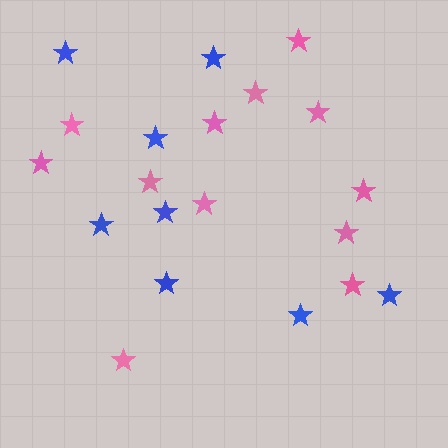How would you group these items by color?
There are 2 groups: one group of pink stars (12) and one group of blue stars (8).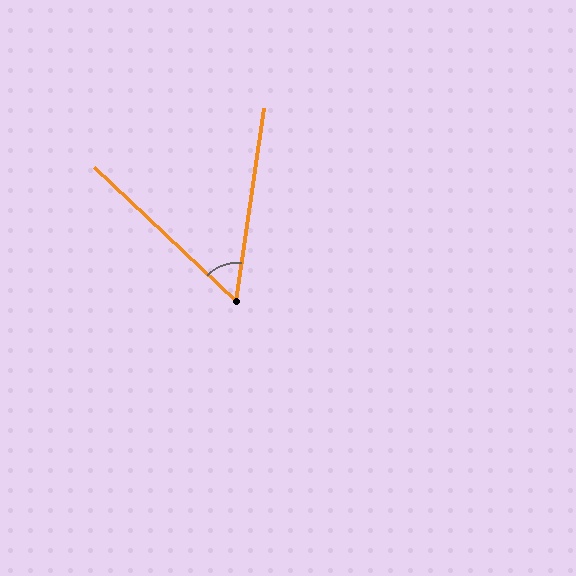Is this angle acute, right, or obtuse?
It is acute.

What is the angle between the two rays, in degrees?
Approximately 55 degrees.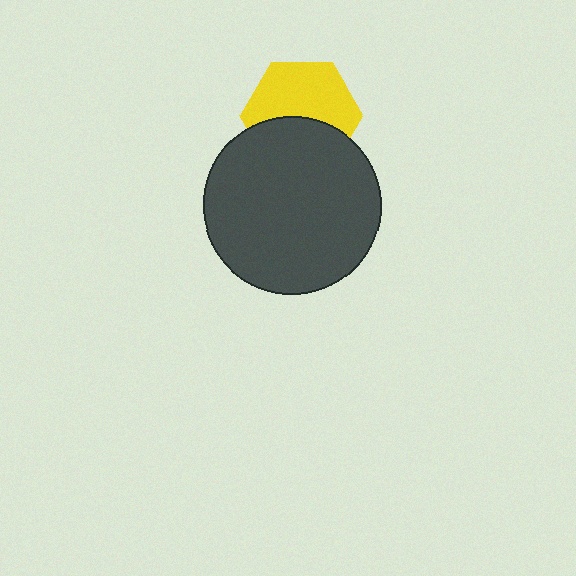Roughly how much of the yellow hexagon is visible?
About half of it is visible (roughly 58%).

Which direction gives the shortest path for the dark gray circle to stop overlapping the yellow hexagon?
Moving down gives the shortest separation.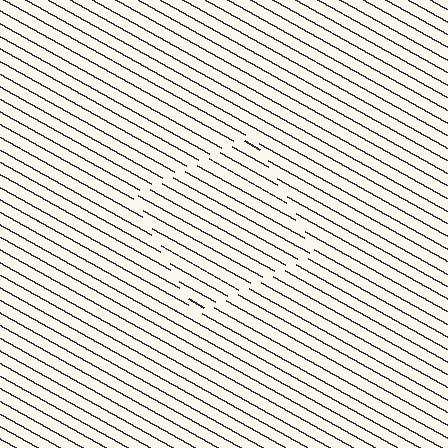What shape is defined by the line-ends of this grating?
An illusory square. The interior of the shape contains the same grating, shifted by half a period — the contour is defined by the phase discontinuity where line-ends from the inner and outer gratings abut.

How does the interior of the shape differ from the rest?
The interior of the shape contains the same grating, shifted by half a period — the contour is defined by the phase discontinuity where line-ends from the inner and outer gratings abut.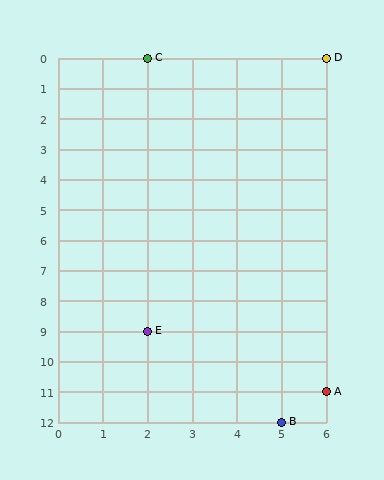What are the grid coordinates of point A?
Point A is at grid coordinates (6, 11).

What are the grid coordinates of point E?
Point E is at grid coordinates (2, 9).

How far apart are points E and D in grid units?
Points E and D are 4 columns and 9 rows apart (about 9.8 grid units diagonally).